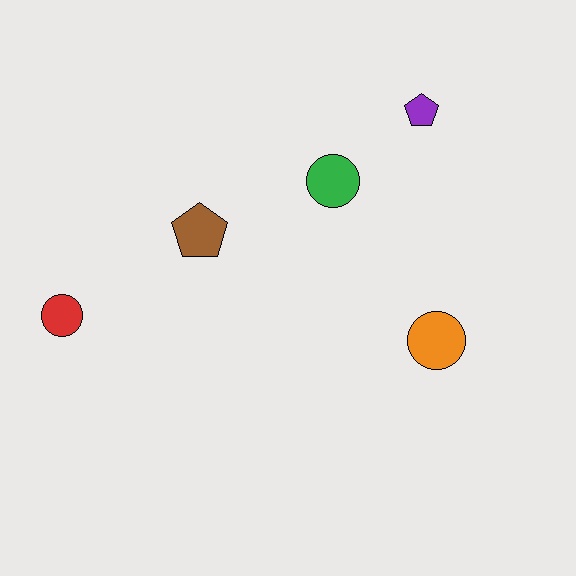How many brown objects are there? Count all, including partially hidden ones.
There is 1 brown object.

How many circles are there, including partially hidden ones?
There are 3 circles.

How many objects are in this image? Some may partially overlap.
There are 5 objects.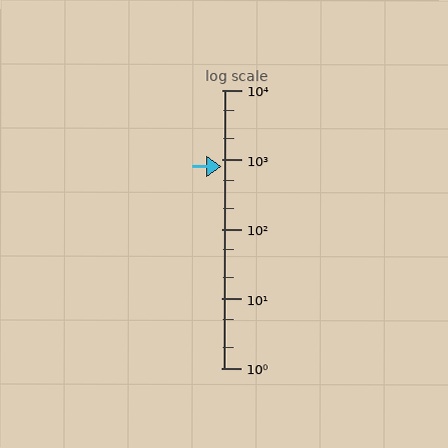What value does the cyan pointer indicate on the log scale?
The pointer indicates approximately 780.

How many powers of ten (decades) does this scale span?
The scale spans 4 decades, from 1 to 10000.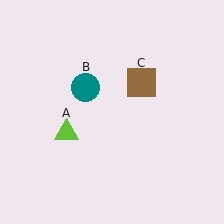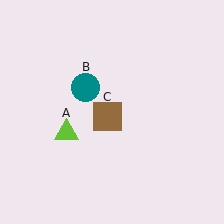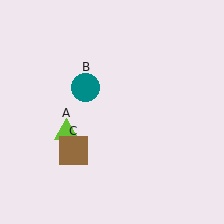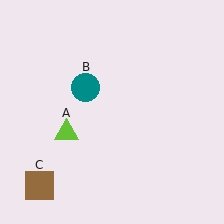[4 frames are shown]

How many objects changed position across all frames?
1 object changed position: brown square (object C).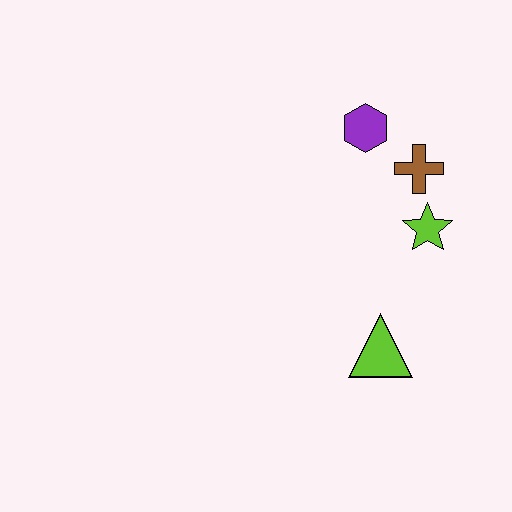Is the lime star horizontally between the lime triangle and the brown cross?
No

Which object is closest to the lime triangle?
The lime star is closest to the lime triangle.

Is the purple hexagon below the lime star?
No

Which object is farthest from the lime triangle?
The purple hexagon is farthest from the lime triangle.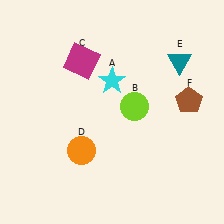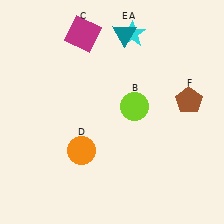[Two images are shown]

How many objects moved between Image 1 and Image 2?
3 objects moved between the two images.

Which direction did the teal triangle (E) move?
The teal triangle (E) moved left.